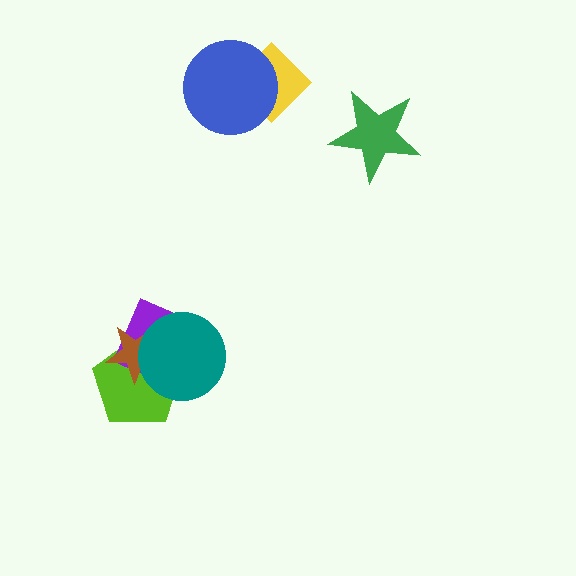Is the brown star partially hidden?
Yes, it is partially covered by another shape.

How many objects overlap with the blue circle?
1 object overlaps with the blue circle.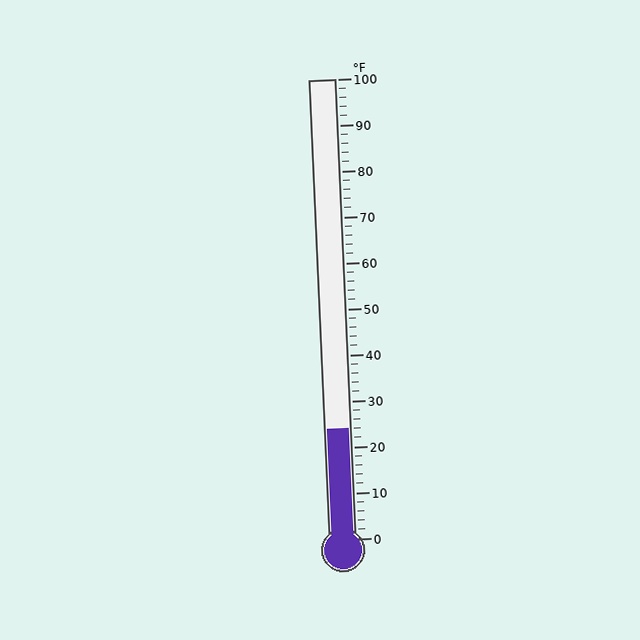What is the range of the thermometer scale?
The thermometer scale ranges from 0°F to 100°F.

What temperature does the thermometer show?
The thermometer shows approximately 24°F.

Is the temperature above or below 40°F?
The temperature is below 40°F.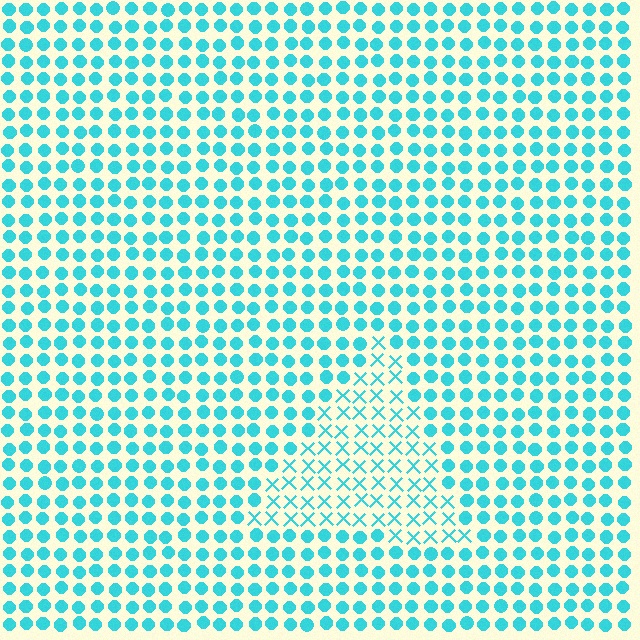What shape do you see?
I see a triangle.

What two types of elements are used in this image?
The image uses X marks inside the triangle region and circles outside it.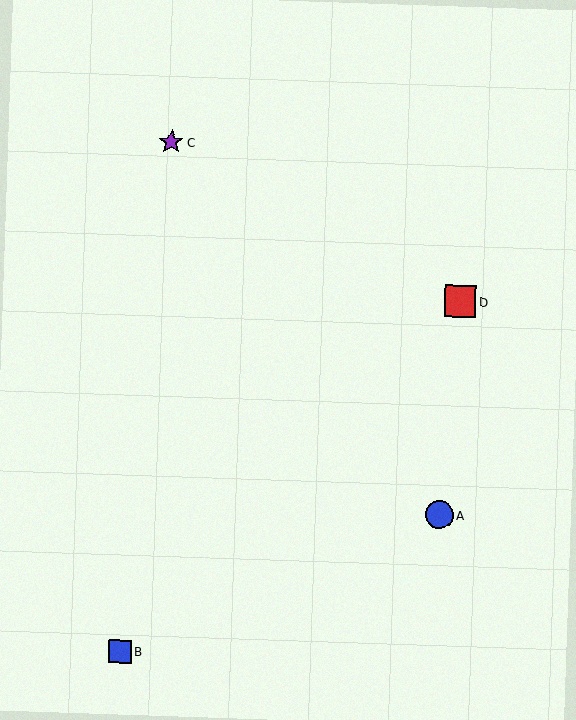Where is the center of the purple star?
The center of the purple star is at (171, 142).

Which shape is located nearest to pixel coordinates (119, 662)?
The blue square (labeled B) at (120, 652) is nearest to that location.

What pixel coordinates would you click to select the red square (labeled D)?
Click at (460, 301) to select the red square D.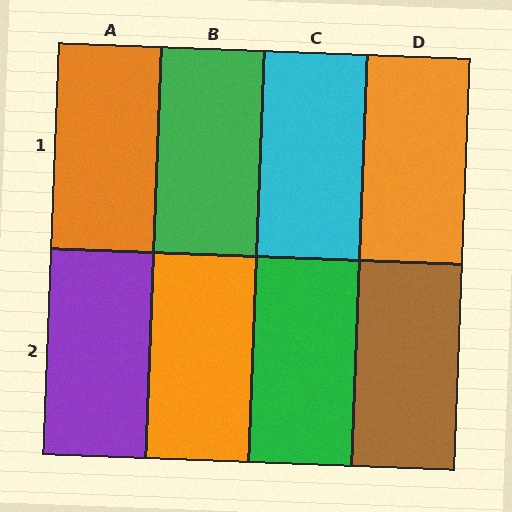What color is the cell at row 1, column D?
Orange.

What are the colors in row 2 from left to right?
Purple, orange, green, brown.